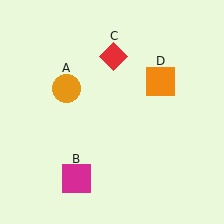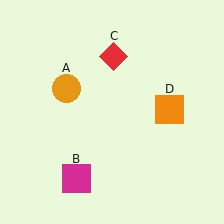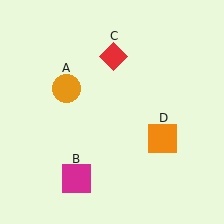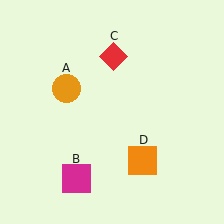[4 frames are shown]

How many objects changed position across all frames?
1 object changed position: orange square (object D).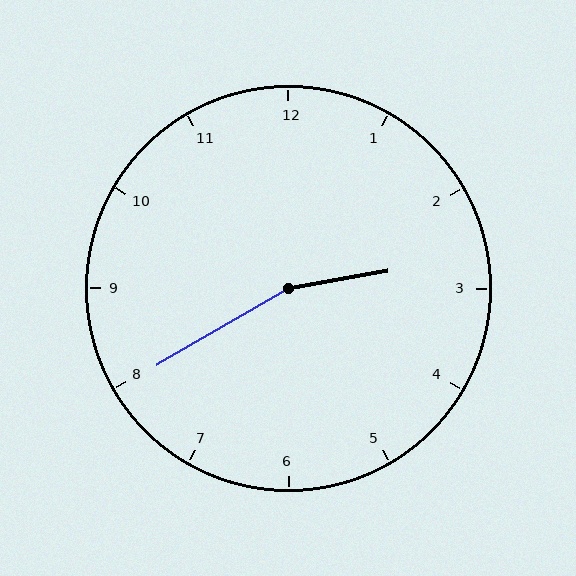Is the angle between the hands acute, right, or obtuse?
It is obtuse.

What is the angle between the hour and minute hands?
Approximately 160 degrees.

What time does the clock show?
2:40.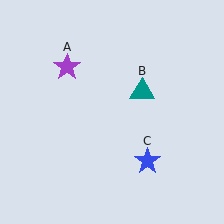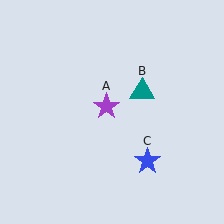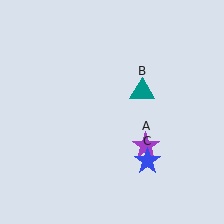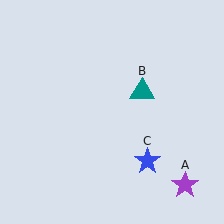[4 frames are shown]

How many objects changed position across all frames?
1 object changed position: purple star (object A).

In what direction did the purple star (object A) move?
The purple star (object A) moved down and to the right.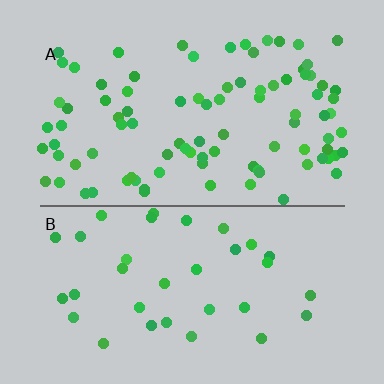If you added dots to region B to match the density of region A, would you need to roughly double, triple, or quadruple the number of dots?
Approximately triple.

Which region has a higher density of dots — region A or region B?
A (the top).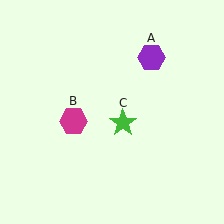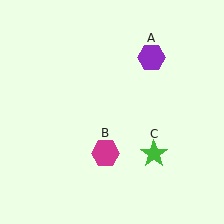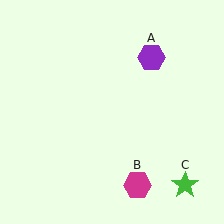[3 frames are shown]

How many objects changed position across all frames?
2 objects changed position: magenta hexagon (object B), green star (object C).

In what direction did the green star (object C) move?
The green star (object C) moved down and to the right.